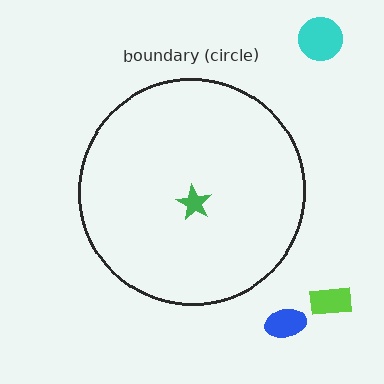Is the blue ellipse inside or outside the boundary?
Outside.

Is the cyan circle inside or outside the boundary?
Outside.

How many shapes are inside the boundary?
1 inside, 3 outside.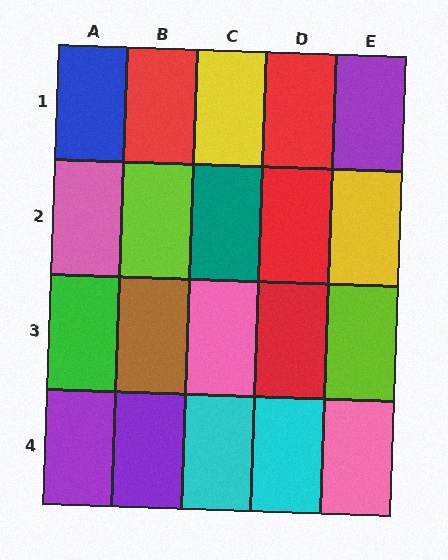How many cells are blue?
1 cell is blue.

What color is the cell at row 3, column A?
Green.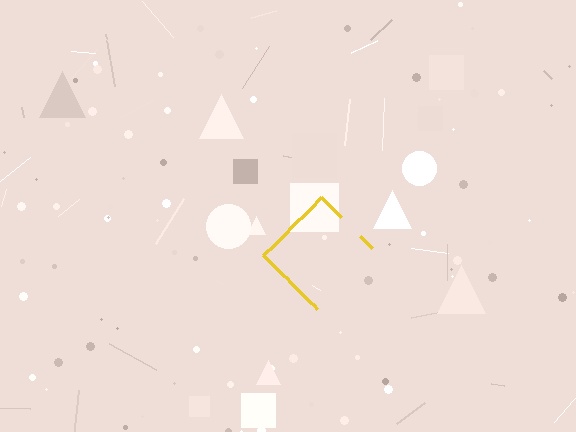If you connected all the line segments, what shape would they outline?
They would outline a diamond.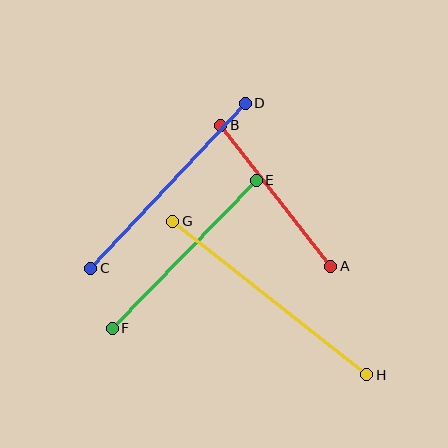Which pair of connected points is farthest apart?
Points G and H are farthest apart.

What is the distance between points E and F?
The distance is approximately 206 pixels.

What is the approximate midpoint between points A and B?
The midpoint is at approximately (276, 196) pixels.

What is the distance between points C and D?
The distance is approximately 226 pixels.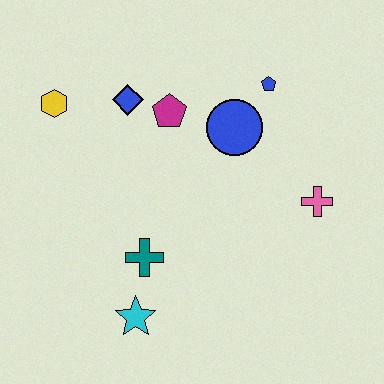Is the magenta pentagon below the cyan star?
No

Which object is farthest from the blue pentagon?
The cyan star is farthest from the blue pentagon.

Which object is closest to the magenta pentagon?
The blue diamond is closest to the magenta pentagon.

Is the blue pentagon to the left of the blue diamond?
No